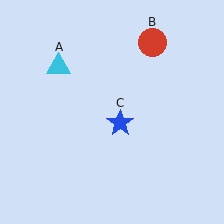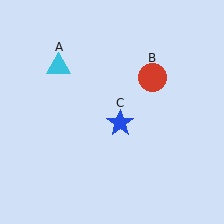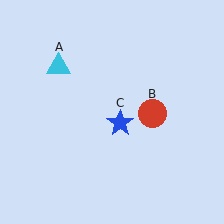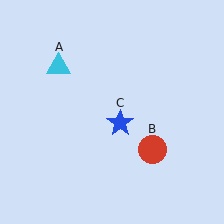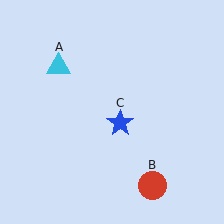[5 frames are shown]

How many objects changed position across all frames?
1 object changed position: red circle (object B).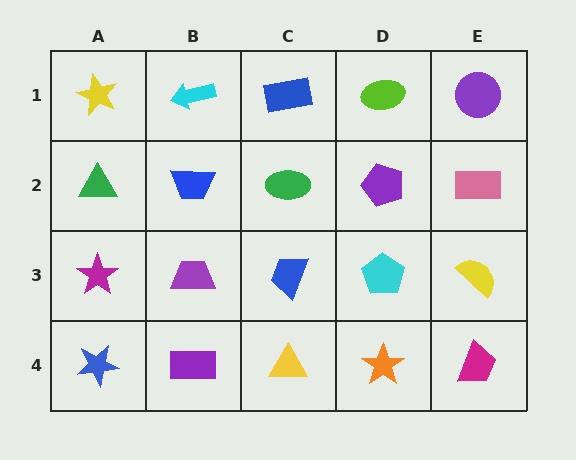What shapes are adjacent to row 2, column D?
A lime ellipse (row 1, column D), a cyan pentagon (row 3, column D), a green ellipse (row 2, column C), a pink rectangle (row 2, column E).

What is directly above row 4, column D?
A cyan pentagon.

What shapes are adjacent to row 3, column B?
A blue trapezoid (row 2, column B), a purple rectangle (row 4, column B), a magenta star (row 3, column A), a blue trapezoid (row 3, column C).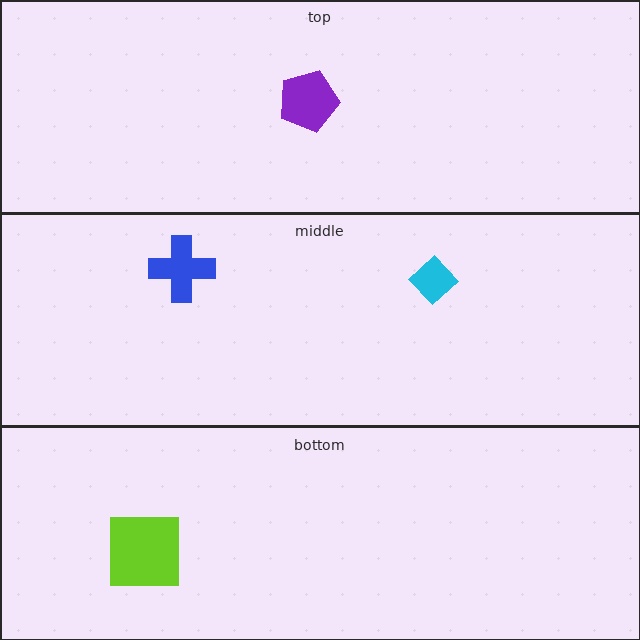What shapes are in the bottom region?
The lime square.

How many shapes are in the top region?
1.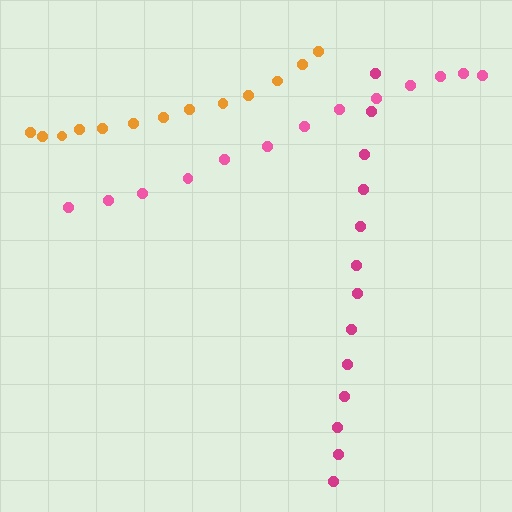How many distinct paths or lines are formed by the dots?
There are 3 distinct paths.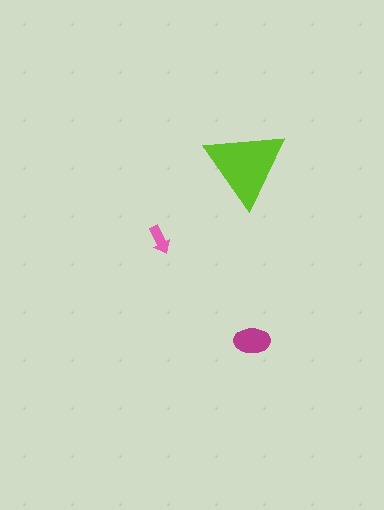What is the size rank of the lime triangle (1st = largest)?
1st.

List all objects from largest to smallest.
The lime triangle, the magenta ellipse, the pink arrow.